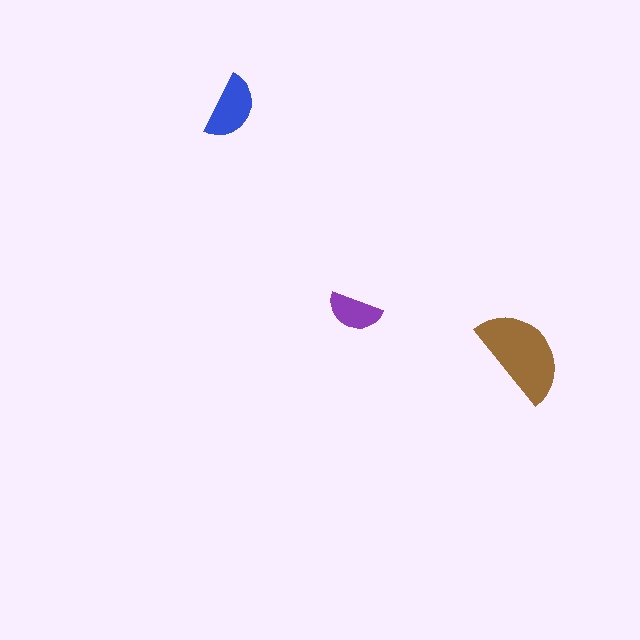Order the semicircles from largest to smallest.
the brown one, the blue one, the purple one.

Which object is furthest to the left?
The blue semicircle is leftmost.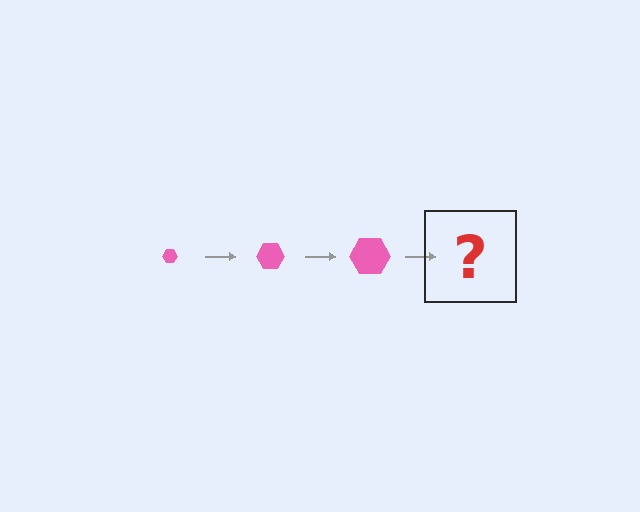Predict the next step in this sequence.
The next step is a pink hexagon, larger than the previous one.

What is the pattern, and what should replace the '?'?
The pattern is that the hexagon gets progressively larger each step. The '?' should be a pink hexagon, larger than the previous one.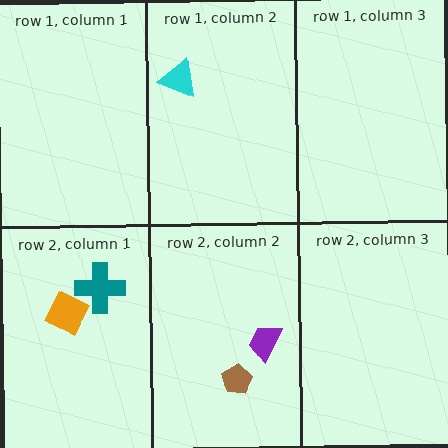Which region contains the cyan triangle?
The row 1, column 2 region.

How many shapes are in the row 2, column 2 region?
2.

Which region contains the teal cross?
The row 2, column 1 region.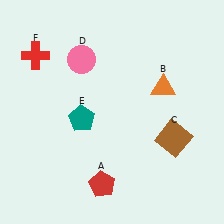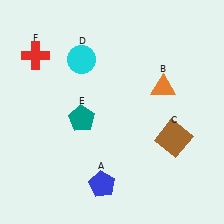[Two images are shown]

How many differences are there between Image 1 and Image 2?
There are 2 differences between the two images.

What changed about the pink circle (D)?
In Image 1, D is pink. In Image 2, it changed to cyan.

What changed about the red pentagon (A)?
In Image 1, A is red. In Image 2, it changed to blue.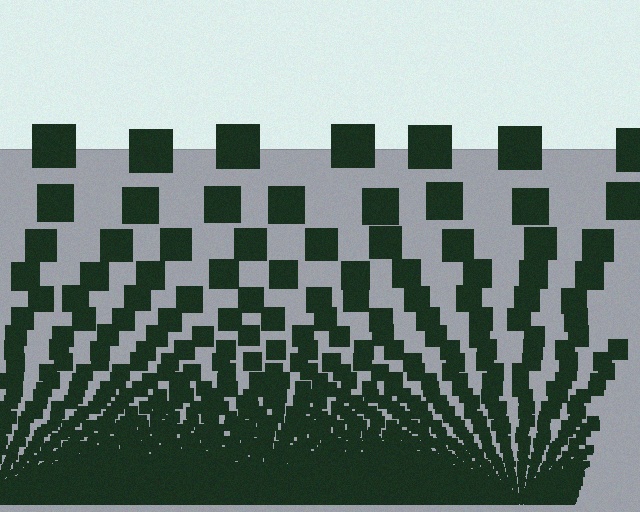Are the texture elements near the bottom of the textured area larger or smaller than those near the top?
Smaller. The gradient is inverted — elements near the bottom are smaller and denser.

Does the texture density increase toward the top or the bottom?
Density increases toward the bottom.